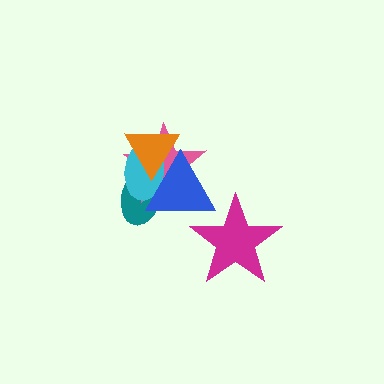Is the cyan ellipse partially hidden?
Yes, it is partially covered by another shape.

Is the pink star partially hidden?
Yes, it is partially covered by another shape.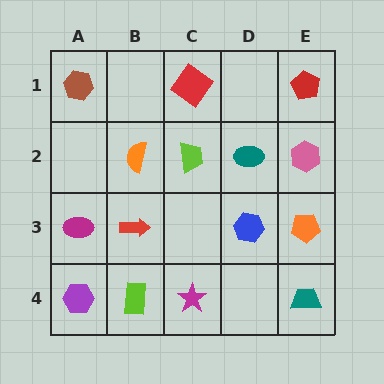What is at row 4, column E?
A teal trapezoid.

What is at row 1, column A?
A brown hexagon.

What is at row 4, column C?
A magenta star.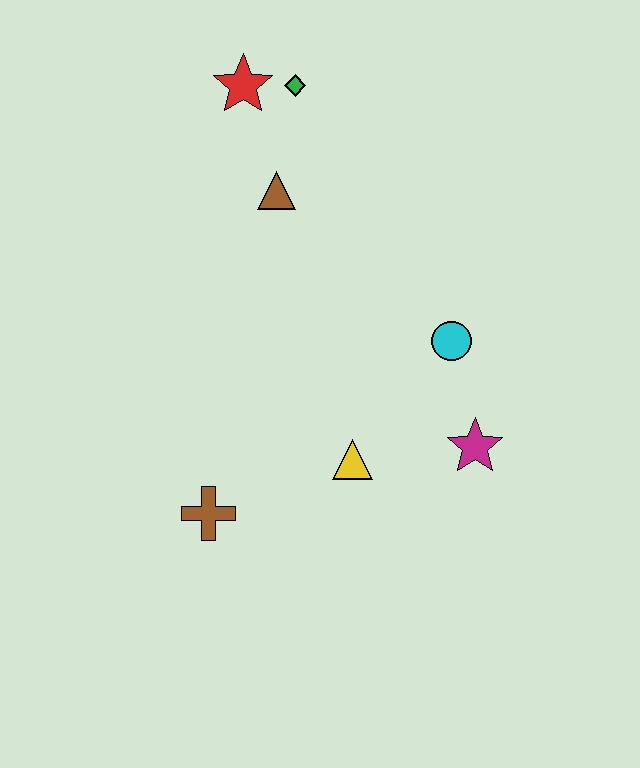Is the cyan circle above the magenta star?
Yes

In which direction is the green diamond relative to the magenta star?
The green diamond is above the magenta star.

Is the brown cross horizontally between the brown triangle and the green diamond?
No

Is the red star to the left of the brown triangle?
Yes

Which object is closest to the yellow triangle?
The magenta star is closest to the yellow triangle.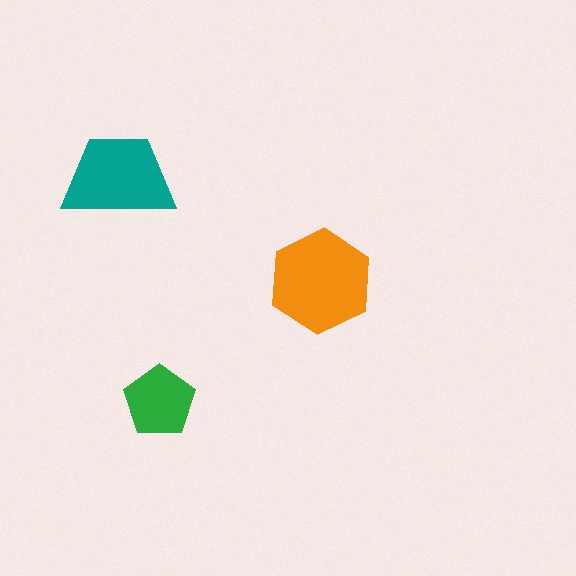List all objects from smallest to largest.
The green pentagon, the teal trapezoid, the orange hexagon.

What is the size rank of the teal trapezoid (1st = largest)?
2nd.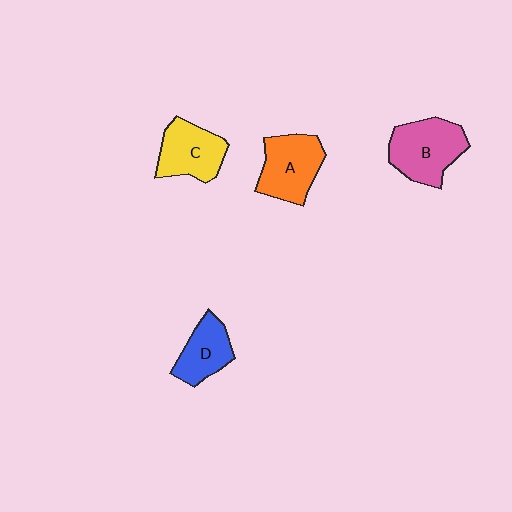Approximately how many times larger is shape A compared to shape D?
Approximately 1.3 times.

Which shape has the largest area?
Shape B (pink).